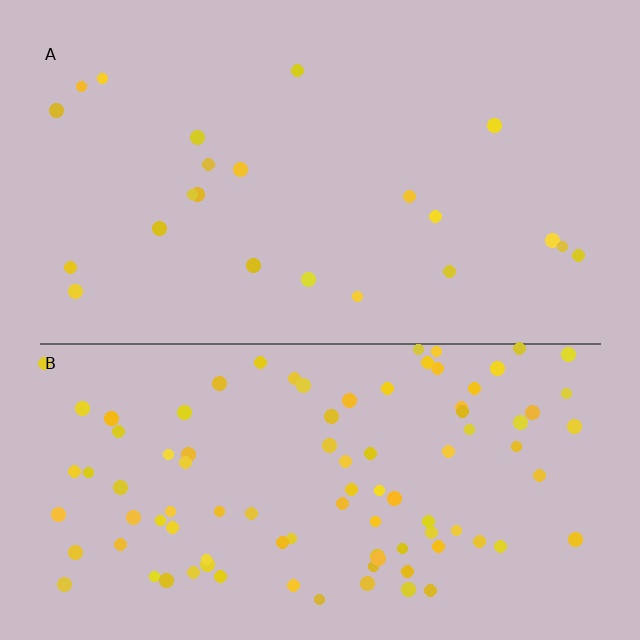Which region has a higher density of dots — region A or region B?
B (the bottom).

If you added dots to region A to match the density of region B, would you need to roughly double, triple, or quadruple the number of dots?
Approximately quadruple.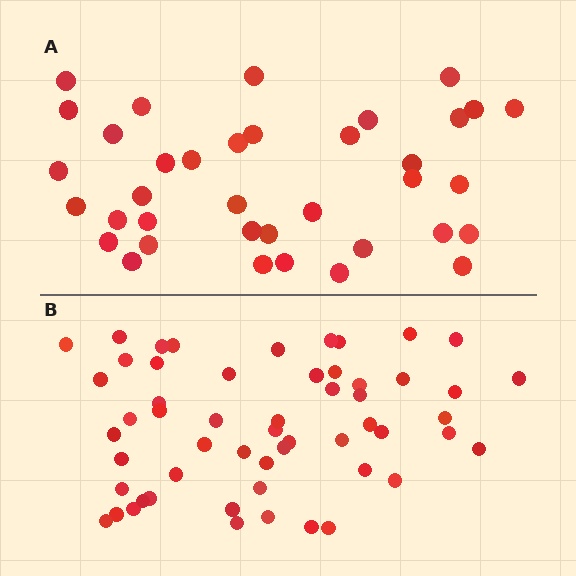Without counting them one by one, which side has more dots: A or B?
Region B (the bottom region) has more dots.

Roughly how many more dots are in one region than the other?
Region B has approximately 20 more dots than region A.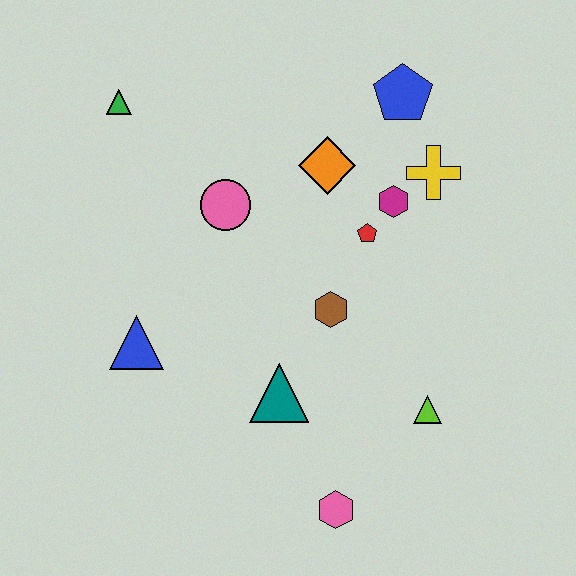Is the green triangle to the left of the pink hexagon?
Yes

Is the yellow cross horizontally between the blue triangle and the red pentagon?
No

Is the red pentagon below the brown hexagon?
No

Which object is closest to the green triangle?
The pink circle is closest to the green triangle.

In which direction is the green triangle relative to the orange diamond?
The green triangle is to the left of the orange diamond.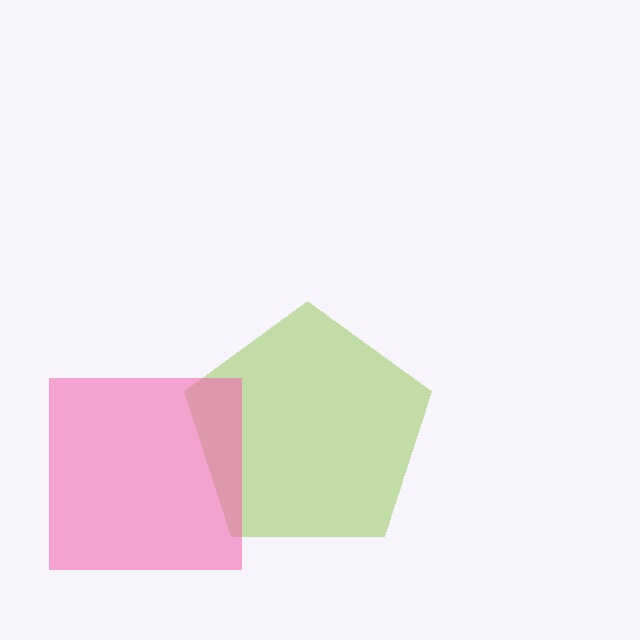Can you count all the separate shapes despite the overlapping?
Yes, there are 2 separate shapes.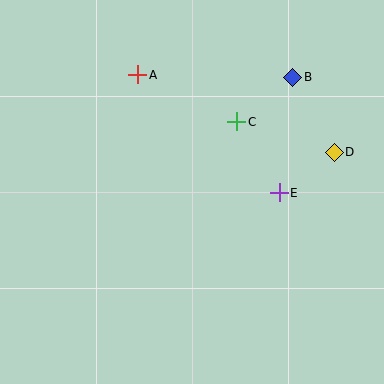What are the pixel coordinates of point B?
Point B is at (293, 77).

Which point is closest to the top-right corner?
Point B is closest to the top-right corner.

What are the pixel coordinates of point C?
Point C is at (237, 122).